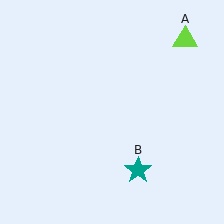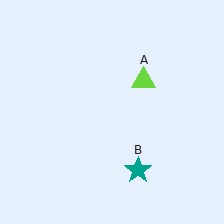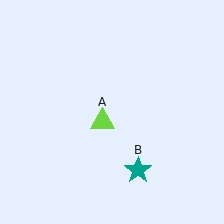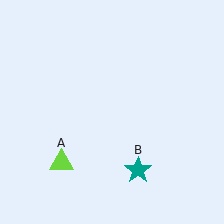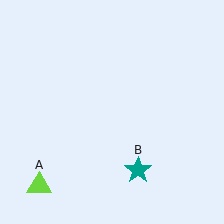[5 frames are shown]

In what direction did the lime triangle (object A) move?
The lime triangle (object A) moved down and to the left.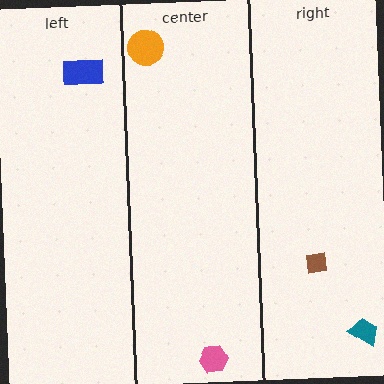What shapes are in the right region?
The teal trapezoid, the brown square.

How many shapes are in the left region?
1.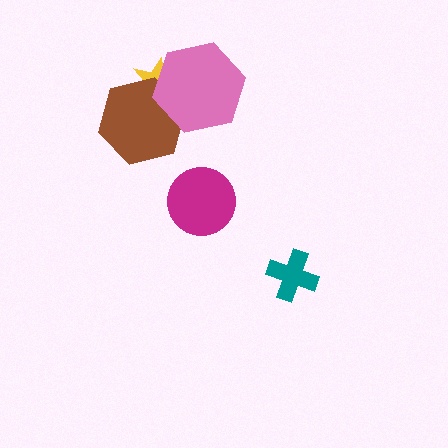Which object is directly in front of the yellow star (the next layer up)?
The brown hexagon is directly in front of the yellow star.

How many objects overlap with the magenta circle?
0 objects overlap with the magenta circle.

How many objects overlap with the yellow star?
2 objects overlap with the yellow star.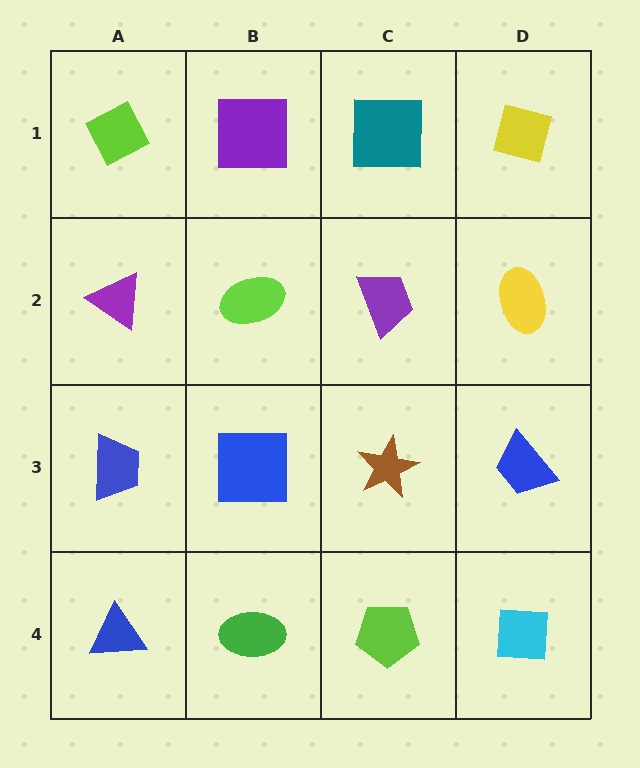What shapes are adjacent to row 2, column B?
A purple square (row 1, column B), a blue square (row 3, column B), a purple triangle (row 2, column A), a purple trapezoid (row 2, column C).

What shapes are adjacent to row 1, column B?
A lime ellipse (row 2, column B), a lime diamond (row 1, column A), a teal square (row 1, column C).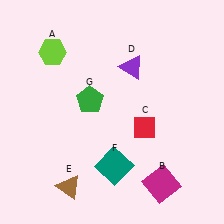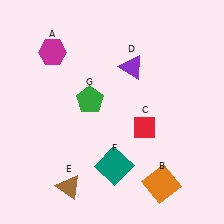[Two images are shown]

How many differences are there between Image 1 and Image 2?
There are 2 differences between the two images.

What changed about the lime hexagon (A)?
In Image 1, A is lime. In Image 2, it changed to magenta.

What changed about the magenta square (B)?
In Image 1, B is magenta. In Image 2, it changed to orange.